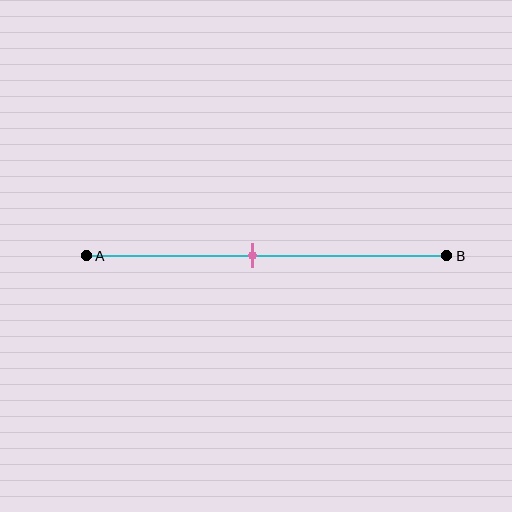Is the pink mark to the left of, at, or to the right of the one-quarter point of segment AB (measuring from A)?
The pink mark is to the right of the one-quarter point of segment AB.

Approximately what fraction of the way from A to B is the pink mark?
The pink mark is approximately 45% of the way from A to B.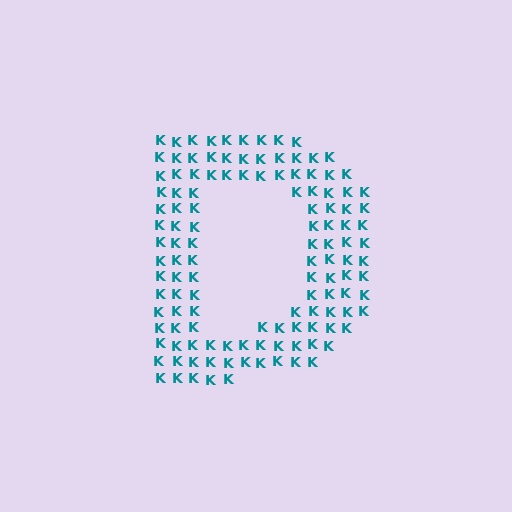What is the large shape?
The large shape is the letter D.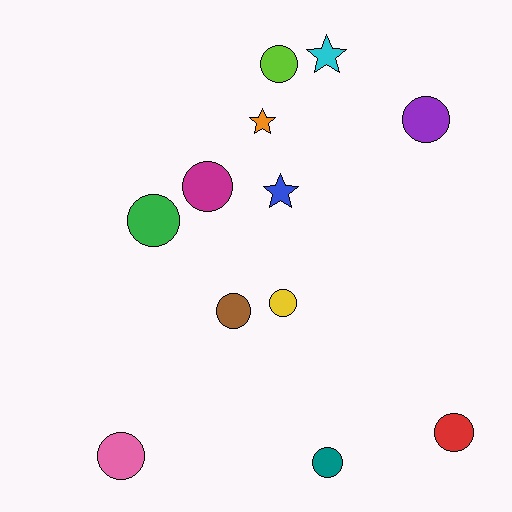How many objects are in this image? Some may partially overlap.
There are 12 objects.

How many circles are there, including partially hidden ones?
There are 9 circles.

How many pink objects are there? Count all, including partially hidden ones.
There is 1 pink object.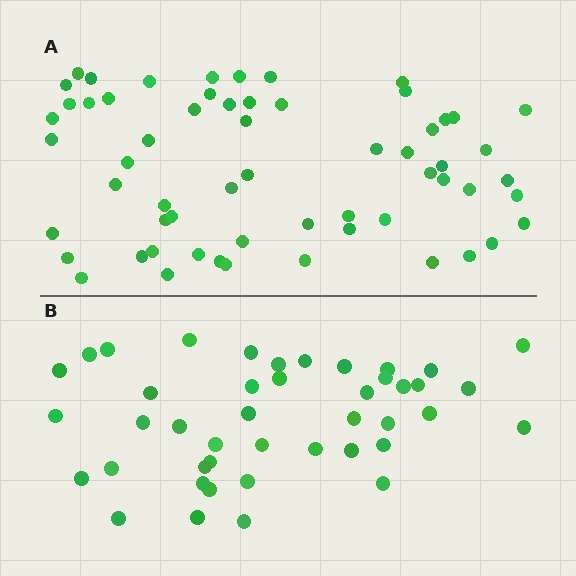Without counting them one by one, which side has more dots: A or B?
Region A (the top region) has more dots.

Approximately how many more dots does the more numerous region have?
Region A has approximately 15 more dots than region B.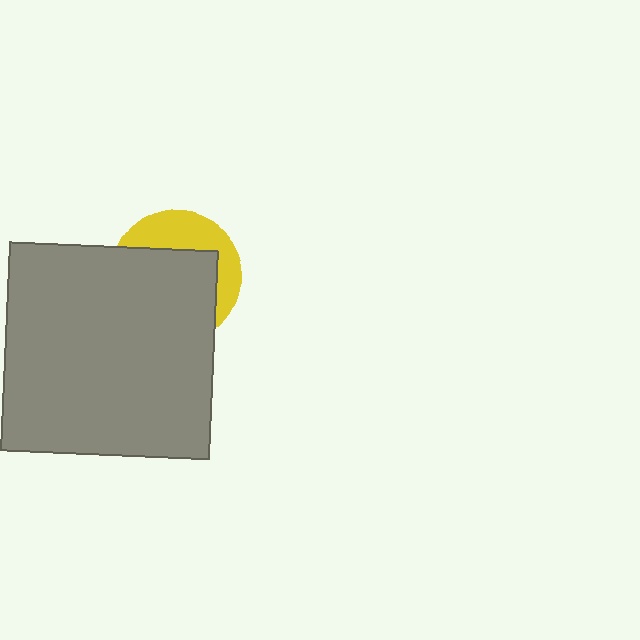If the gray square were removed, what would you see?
You would see the complete yellow circle.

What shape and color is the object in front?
The object in front is a gray square.